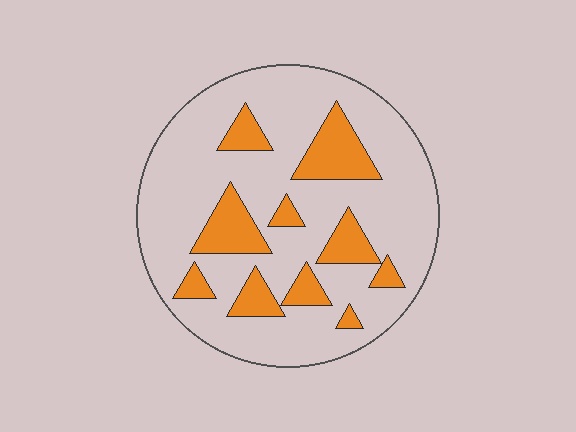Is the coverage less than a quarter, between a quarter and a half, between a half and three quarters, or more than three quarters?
Less than a quarter.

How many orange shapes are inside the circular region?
10.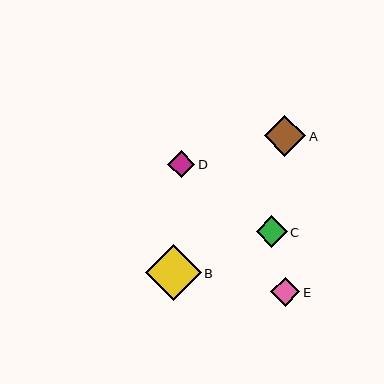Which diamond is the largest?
Diamond B is the largest with a size of approximately 56 pixels.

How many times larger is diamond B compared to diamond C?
Diamond B is approximately 1.8 times the size of diamond C.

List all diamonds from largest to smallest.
From largest to smallest: B, A, C, E, D.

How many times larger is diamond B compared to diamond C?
Diamond B is approximately 1.8 times the size of diamond C.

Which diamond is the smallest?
Diamond D is the smallest with a size of approximately 27 pixels.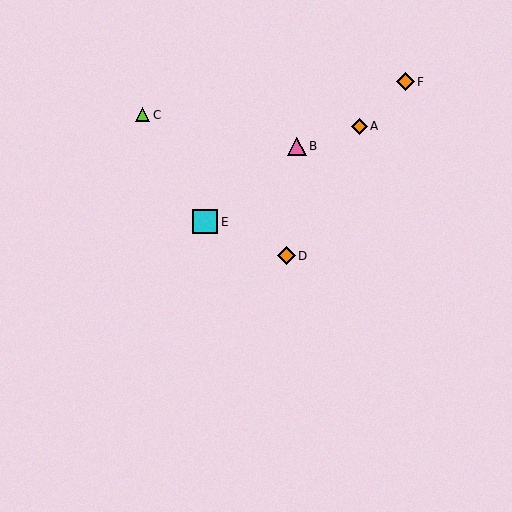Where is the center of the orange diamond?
The center of the orange diamond is at (286, 256).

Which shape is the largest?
The cyan square (labeled E) is the largest.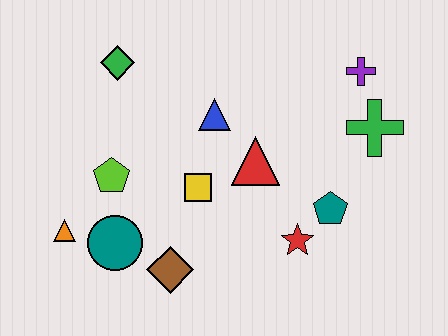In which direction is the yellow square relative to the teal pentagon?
The yellow square is to the left of the teal pentagon.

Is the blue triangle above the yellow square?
Yes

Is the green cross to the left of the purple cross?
No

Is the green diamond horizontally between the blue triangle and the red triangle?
No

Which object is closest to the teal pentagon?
The red star is closest to the teal pentagon.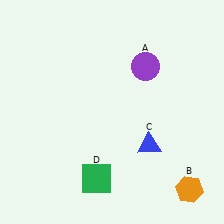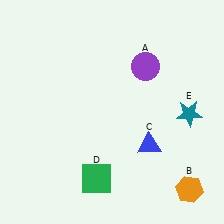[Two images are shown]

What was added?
A teal star (E) was added in Image 2.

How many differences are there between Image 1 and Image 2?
There is 1 difference between the two images.